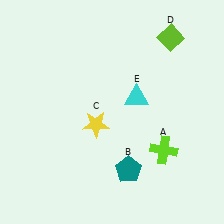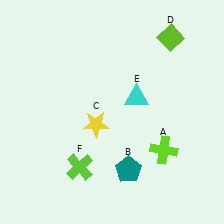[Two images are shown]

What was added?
A lime cross (F) was added in Image 2.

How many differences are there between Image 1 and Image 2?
There is 1 difference between the two images.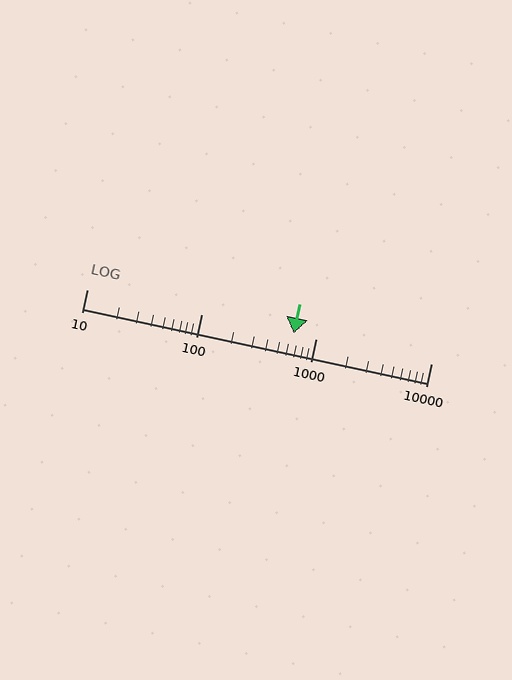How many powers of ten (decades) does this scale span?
The scale spans 3 decades, from 10 to 10000.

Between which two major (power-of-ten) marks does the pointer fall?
The pointer is between 100 and 1000.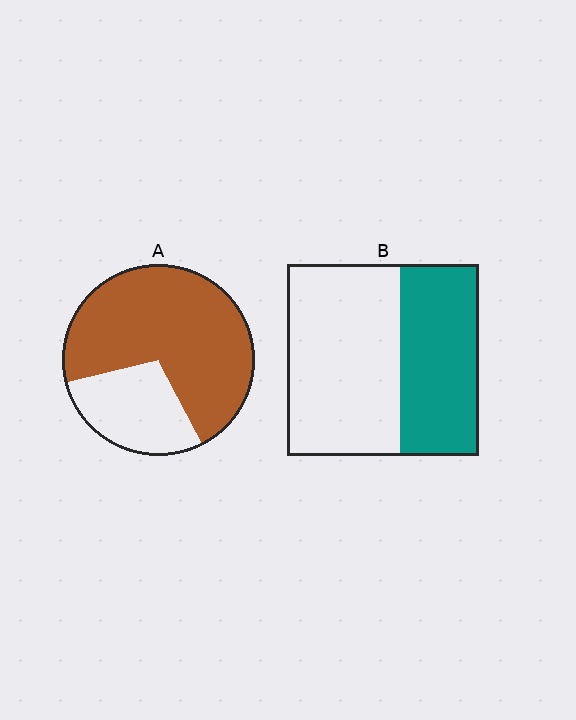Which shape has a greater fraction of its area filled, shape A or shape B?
Shape A.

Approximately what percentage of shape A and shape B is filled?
A is approximately 70% and B is approximately 40%.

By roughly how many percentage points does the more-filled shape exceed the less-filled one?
By roughly 30 percentage points (A over B).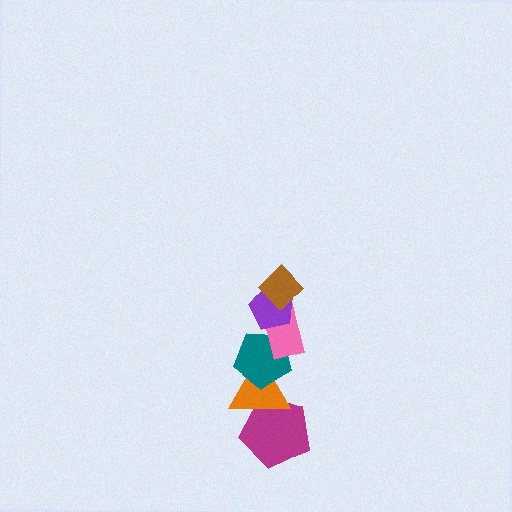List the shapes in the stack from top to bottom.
From top to bottom: the brown diamond, the purple pentagon, the pink rectangle, the teal pentagon, the orange triangle, the magenta pentagon.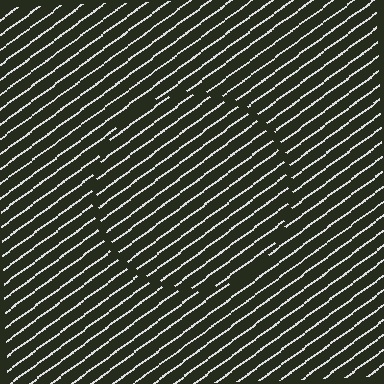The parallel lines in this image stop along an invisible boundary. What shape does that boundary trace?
An illusory circle. The interior of the shape contains the same grating, shifted by half a period — the contour is defined by the phase discontinuity where line-ends from the inner and outer gratings abut.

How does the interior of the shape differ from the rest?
The interior of the shape contains the same grating, shifted by half a period — the contour is defined by the phase discontinuity where line-ends from the inner and outer gratings abut.